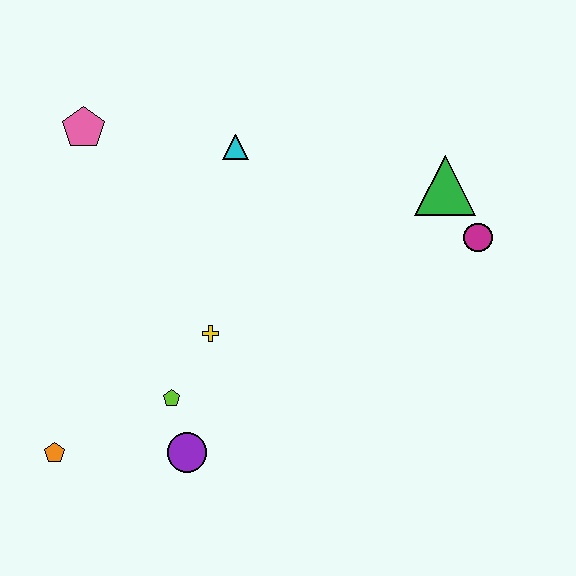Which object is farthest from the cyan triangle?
The orange pentagon is farthest from the cyan triangle.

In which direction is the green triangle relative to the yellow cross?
The green triangle is to the right of the yellow cross.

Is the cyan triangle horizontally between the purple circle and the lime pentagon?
No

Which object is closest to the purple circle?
The lime pentagon is closest to the purple circle.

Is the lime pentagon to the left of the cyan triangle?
Yes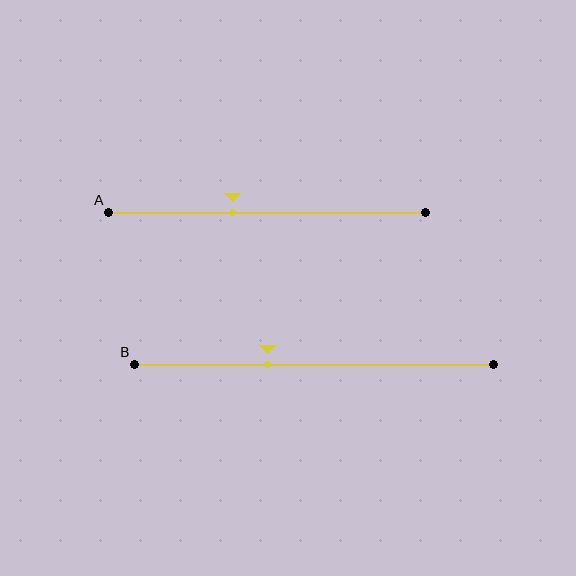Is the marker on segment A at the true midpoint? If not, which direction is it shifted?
No, the marker on segment A is shifted to the left by about 11% of the segment length.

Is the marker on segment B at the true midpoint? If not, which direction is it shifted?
No, the marker on segment B is shifted to the left by about 13% of the segment length.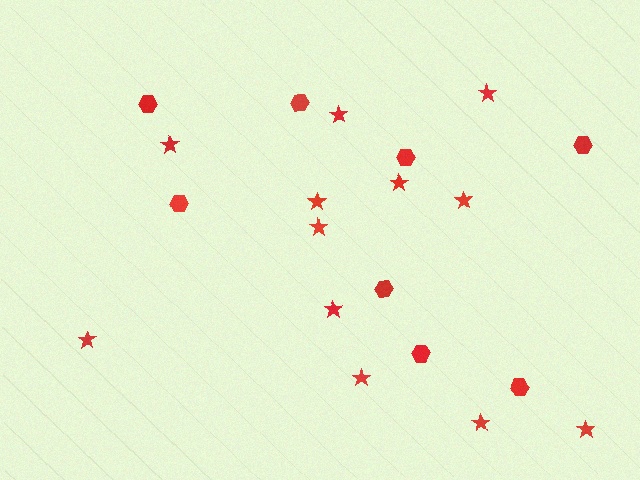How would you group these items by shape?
There are 2 groups: one group of stars (12) and one group of hexagons (8).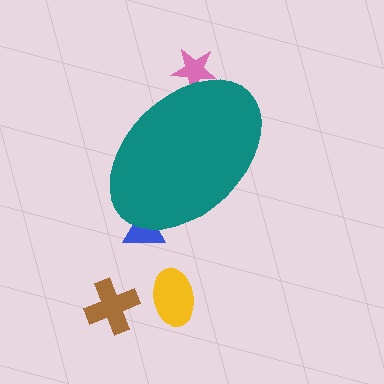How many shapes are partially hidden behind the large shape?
2 shapes are partially hidden.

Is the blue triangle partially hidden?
Yes, the blue triangle is partially hidden behind the teal ellipse.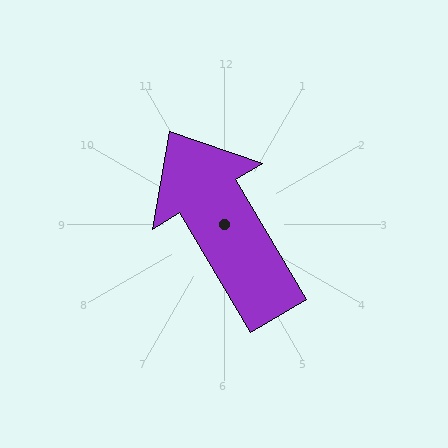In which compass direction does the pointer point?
Northwest.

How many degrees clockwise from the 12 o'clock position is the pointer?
Approximately 329 degrees.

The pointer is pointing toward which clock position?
Roughly 11 o'clock.